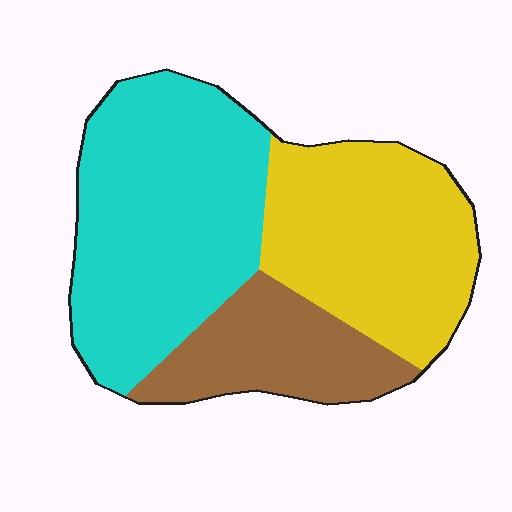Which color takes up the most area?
Cyan, at roughly 45%.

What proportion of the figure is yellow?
Yellow takes up about one third (1/3) of the figure.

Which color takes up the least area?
Brown, at roughly 20%.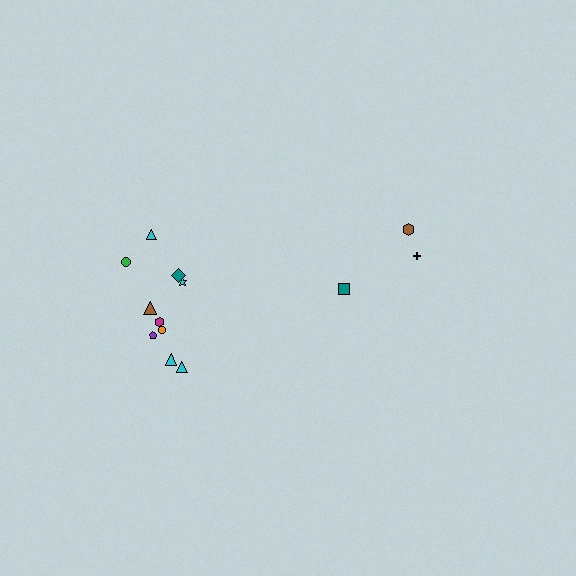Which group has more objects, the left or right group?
The left group.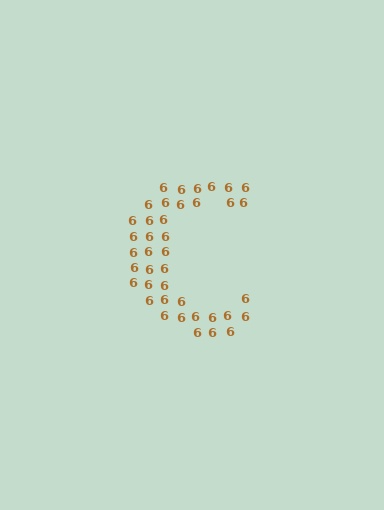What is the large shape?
The large shape is the letter C.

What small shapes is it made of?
It is made of small digit 6's.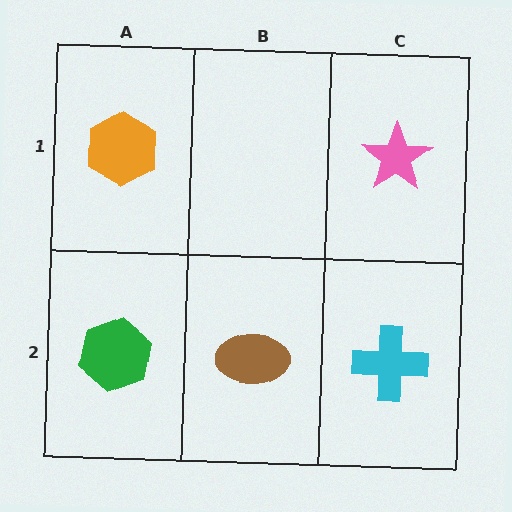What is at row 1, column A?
An orange hexagon.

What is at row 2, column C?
A cyan cross.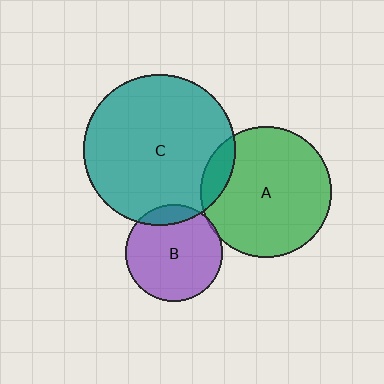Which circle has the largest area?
Circle C (teal).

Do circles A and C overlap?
Yes.